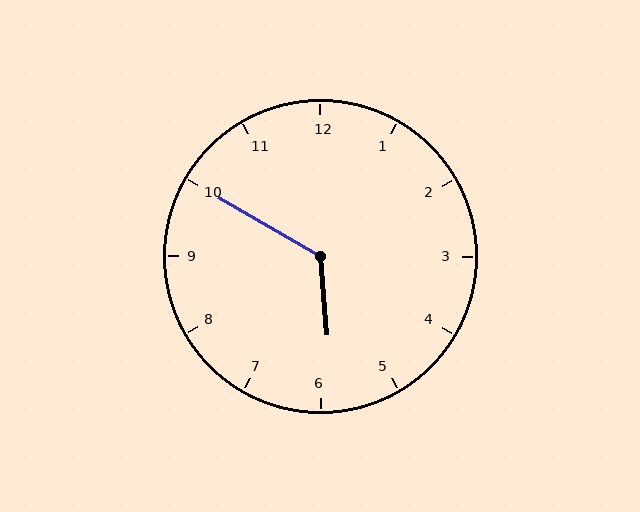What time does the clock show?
5:50.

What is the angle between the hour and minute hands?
Approximately 125 degrees.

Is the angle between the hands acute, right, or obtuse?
It is obtuse.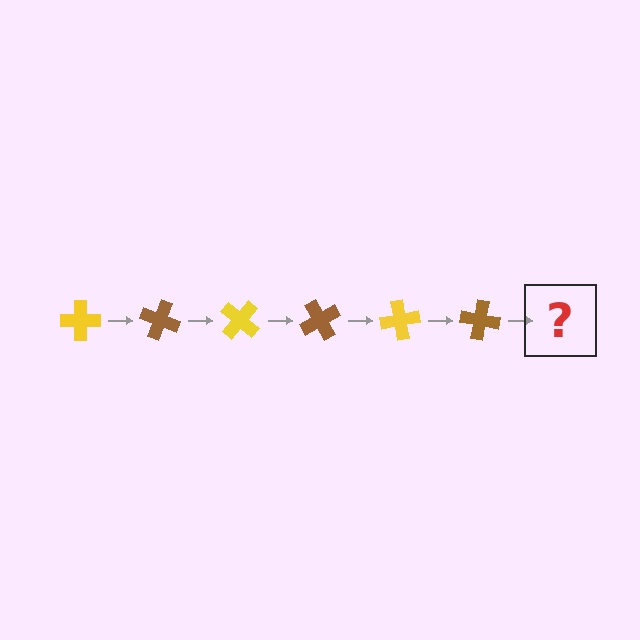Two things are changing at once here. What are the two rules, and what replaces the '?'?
The two rules are that it rotates 20 degrees each step and the color cycles through yellow and brown. The '?' should be a yellow cross, rotated 120 degrees from the start.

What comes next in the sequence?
The next element should be a yellow cross, rotated 120 degrees from the start.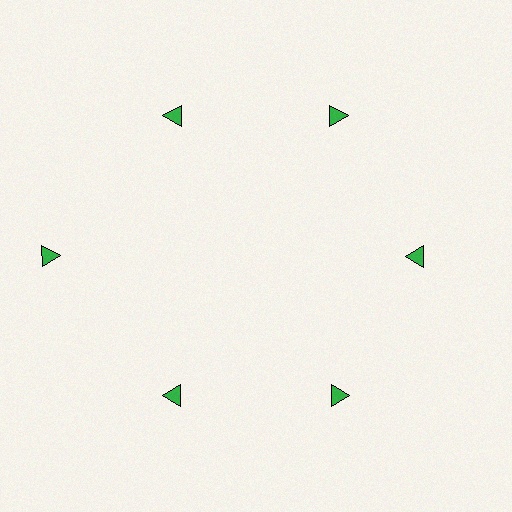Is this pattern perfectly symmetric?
No. The 6 green triangles are arranged in a ring, but one element near the 9 o'clock position is pushed outward from the center, breaking the 6-fold rotational symmetry.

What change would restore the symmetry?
The symmetry would be restored by moving it inward, back onto the ring so that all 6 triangles sit at equal angles and equal distance from the center.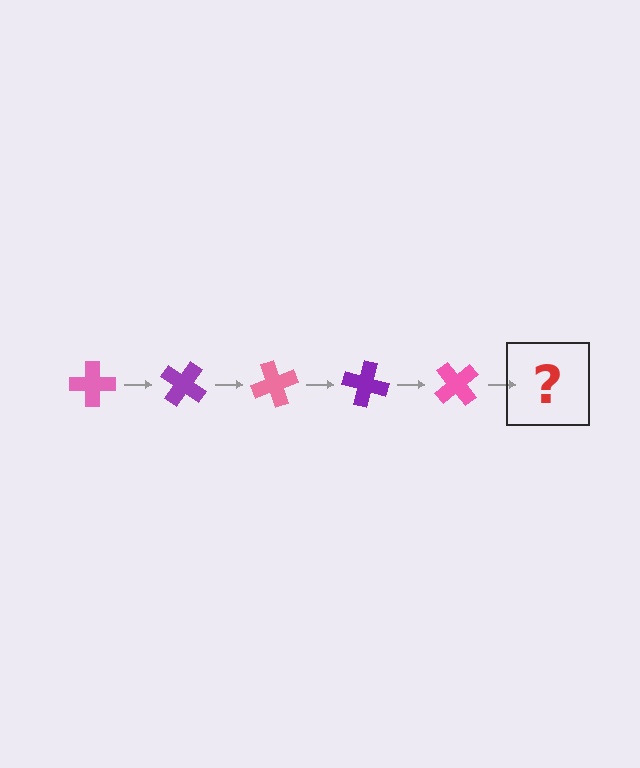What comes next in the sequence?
The next element should be a purple cross, rotated 175 degrees from the start.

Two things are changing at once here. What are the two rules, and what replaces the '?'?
The two rules are that it rotates 35 degrees each step and the color cycles through pink and purple. The '?' should be a purple cross, rotated 175 degrees from the start.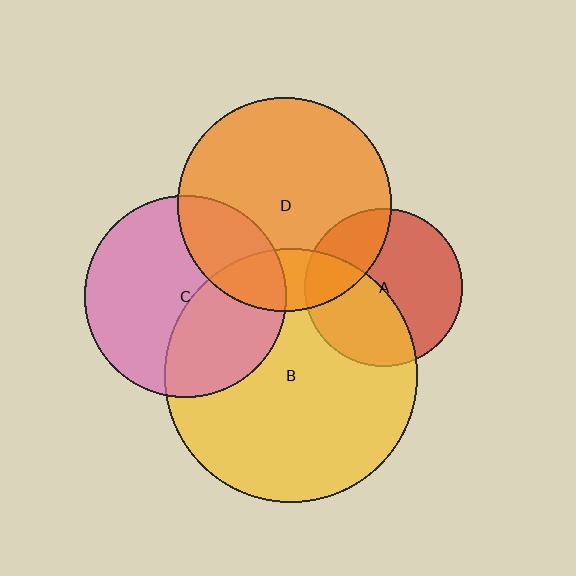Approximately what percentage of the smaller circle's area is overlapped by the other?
Approximately 40%.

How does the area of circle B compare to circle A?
Approximately 2.6 times.